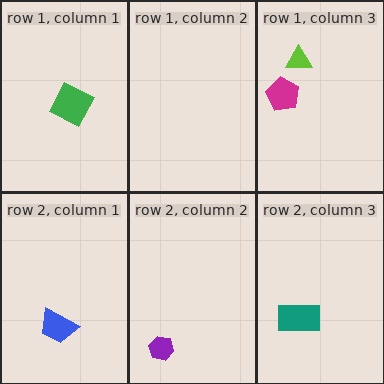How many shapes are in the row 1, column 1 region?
1.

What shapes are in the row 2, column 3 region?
The teal rectangle.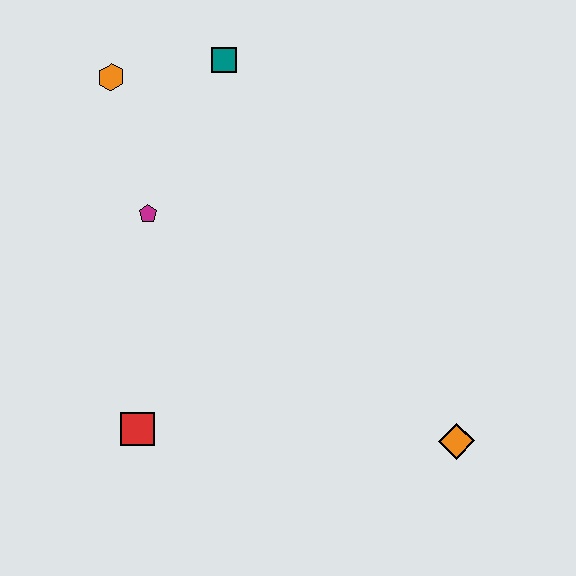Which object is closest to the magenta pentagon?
The orange hexagon is closest to the magenta pentagon.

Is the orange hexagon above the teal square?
No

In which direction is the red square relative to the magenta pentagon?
The red square is below the magenta pentagon.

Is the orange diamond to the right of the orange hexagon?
Yes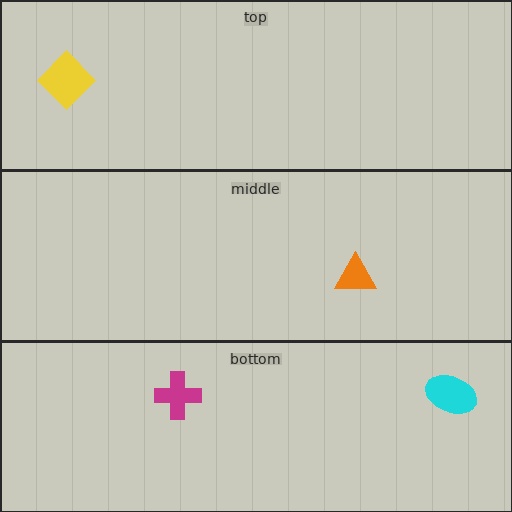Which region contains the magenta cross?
The bottom region.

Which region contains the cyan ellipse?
The bottom region.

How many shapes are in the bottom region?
2.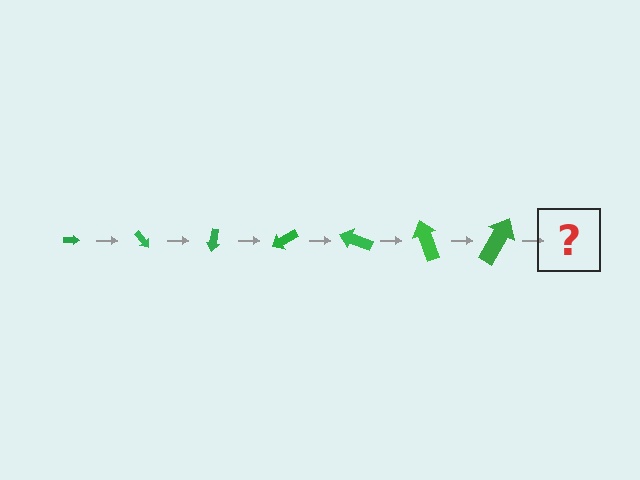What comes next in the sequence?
The next element should be an arrow, larger than the previous one and rotated 350 degrees from the start.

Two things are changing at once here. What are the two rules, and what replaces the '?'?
The two rules are that the arrow grows larger each step and it rotates 50 degrees each step. The '?' should be an arrow, larger than the previous one and rotated 350 degrees from the start.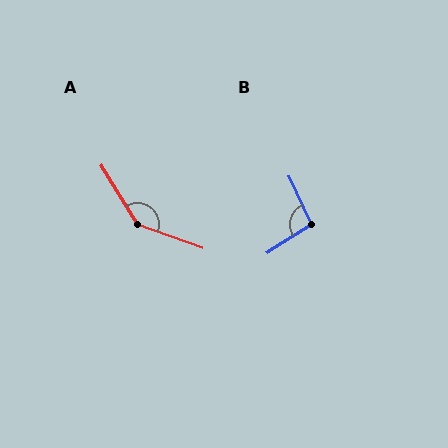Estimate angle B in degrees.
Approximately 98 degrees.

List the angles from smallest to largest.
B (98°), A (141°).